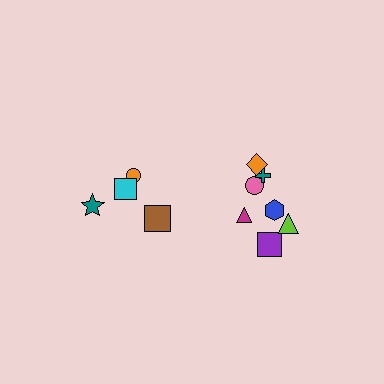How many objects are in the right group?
There are 7 objects.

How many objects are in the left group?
There are 4 objects.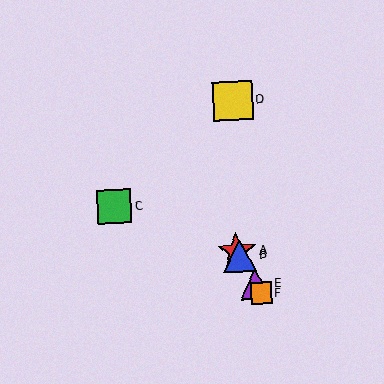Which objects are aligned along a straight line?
Objects A, B, E, F are aligned along a straight line.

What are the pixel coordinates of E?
Object E is at (256, 284).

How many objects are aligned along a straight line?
4 objects (A, B, E, F) are aligned along a straight line.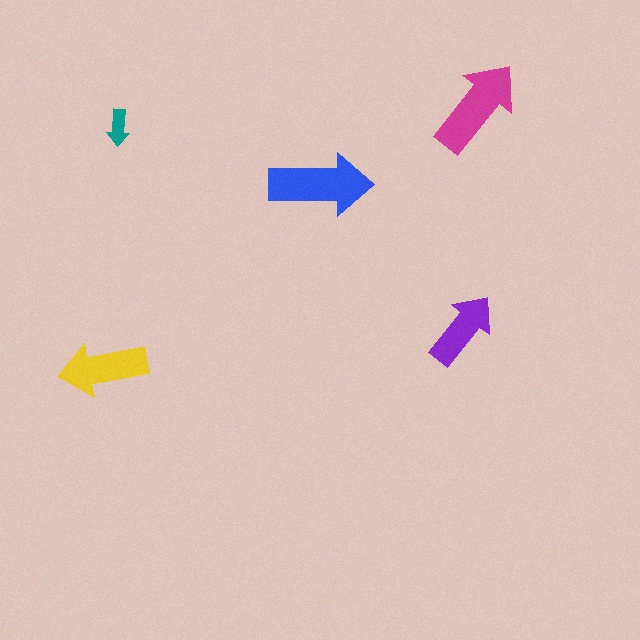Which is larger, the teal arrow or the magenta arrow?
The magenta one.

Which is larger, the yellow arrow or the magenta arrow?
The magenta one.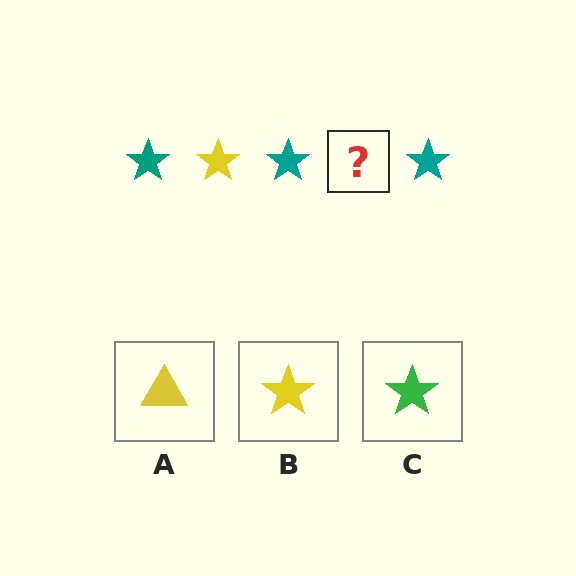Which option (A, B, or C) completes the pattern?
B.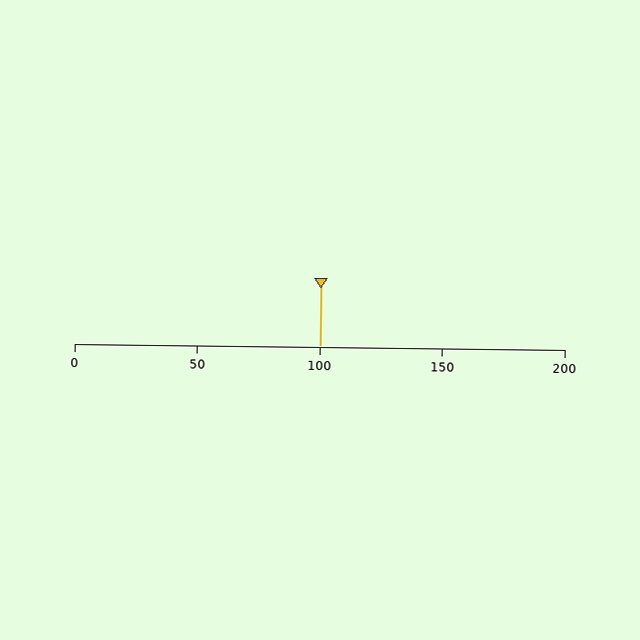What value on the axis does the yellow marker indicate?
The marker indicates approximately 100.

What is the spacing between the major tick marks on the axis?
The major ticks are spaced 50 apart.